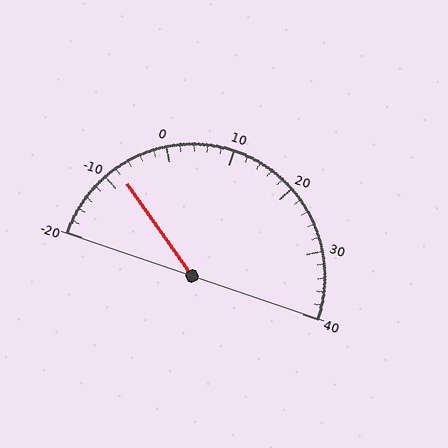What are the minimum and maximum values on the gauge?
The gauge ranges from -20 to 40.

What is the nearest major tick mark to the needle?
The nearest major tick mark is -10.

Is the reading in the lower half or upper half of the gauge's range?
The reading is in the lower half of the range (-20 to 40).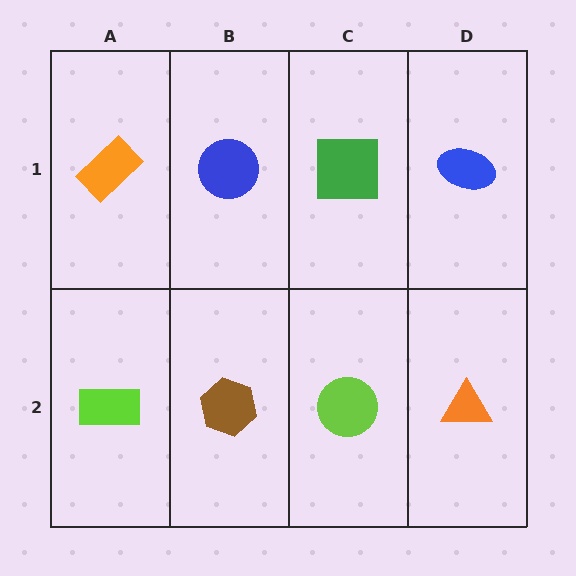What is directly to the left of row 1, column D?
A green square.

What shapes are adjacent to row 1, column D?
An orange triangle (row 2, column D), a green square (row 1, column C).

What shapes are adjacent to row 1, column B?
A brown hexagon (row 2, column B), an orange rectangle (row 1, column A), a green square (row 1, column C).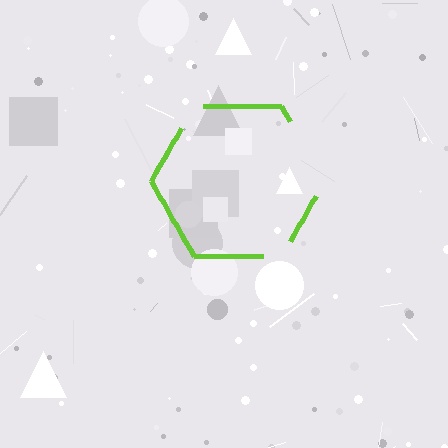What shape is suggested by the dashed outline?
The dashed outline suggests a hexagon.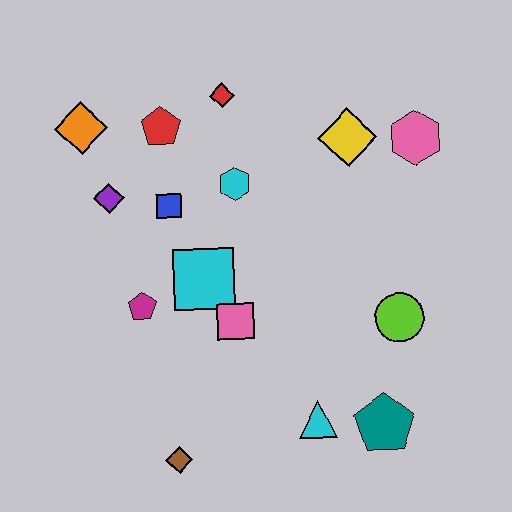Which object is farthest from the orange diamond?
The teal pentagon is farthest from the orange diamond.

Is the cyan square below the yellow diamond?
Yes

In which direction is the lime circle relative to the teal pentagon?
The lime circle is above the teal pentagon.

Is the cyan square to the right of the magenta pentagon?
Yes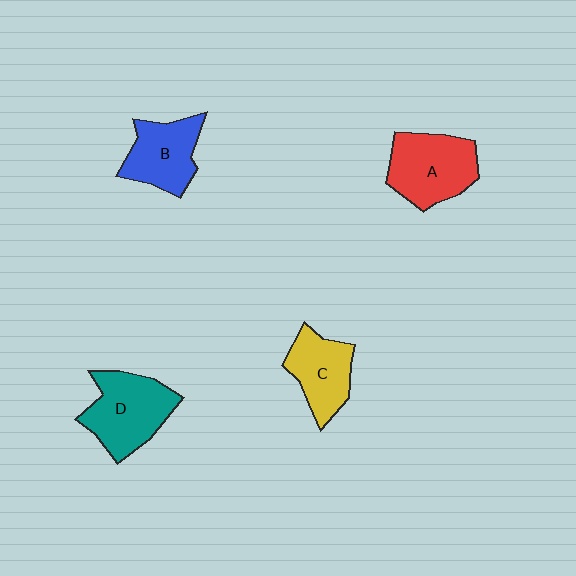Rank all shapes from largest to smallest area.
From largest to smallest: D (teal), A (red), B (blue), C (yellow).